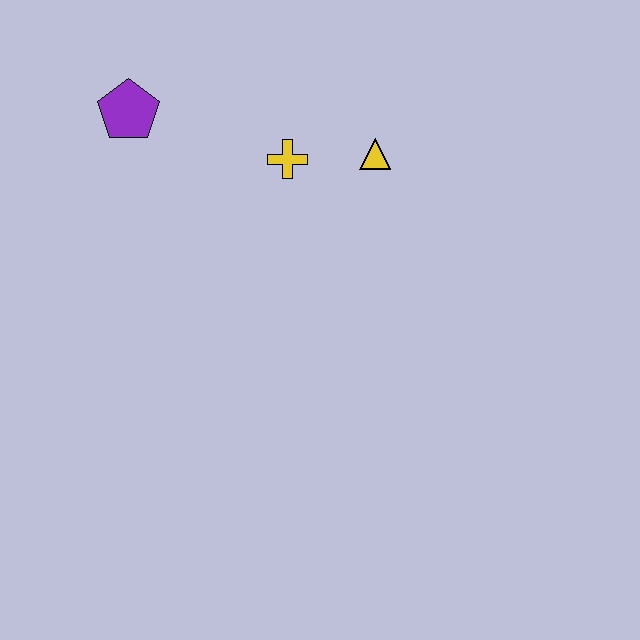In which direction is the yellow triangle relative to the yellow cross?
The yellow triangle is to the right of the yellow cross.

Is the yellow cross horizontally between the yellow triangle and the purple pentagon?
Yes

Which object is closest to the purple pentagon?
The yellow cross is closest to the purple pentagon.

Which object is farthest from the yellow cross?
The purple pentagon is farthest from the yellow cross.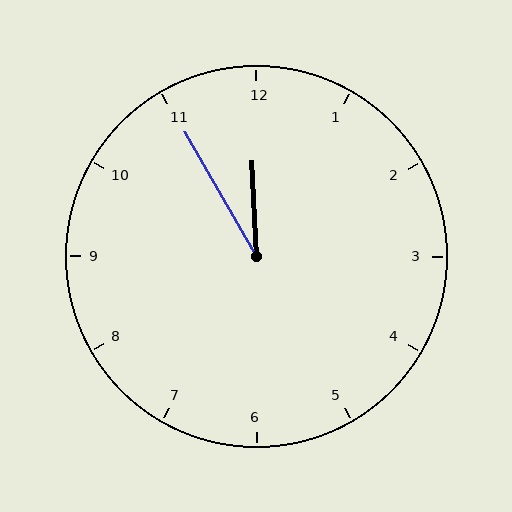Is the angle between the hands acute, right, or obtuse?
It is acute.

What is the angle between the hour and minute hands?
Approximately 28 degrees.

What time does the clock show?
11:55.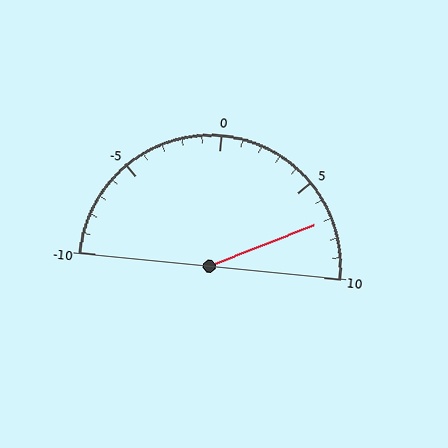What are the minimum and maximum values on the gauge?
The gauge ranges from -10 to 10.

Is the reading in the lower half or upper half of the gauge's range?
The reading is in the upper half of the range (-10 to 10).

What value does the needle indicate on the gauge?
The needle indicates approximately 7.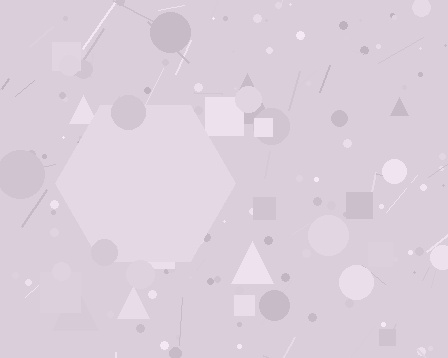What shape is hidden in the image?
A hexagon is hidden in the image.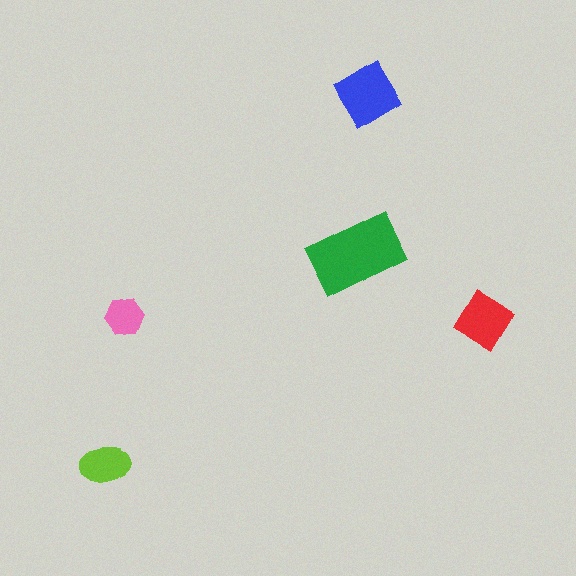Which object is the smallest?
The pink hexagon.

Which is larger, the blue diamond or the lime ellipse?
The blue diamond.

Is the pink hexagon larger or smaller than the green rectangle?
Smaller.